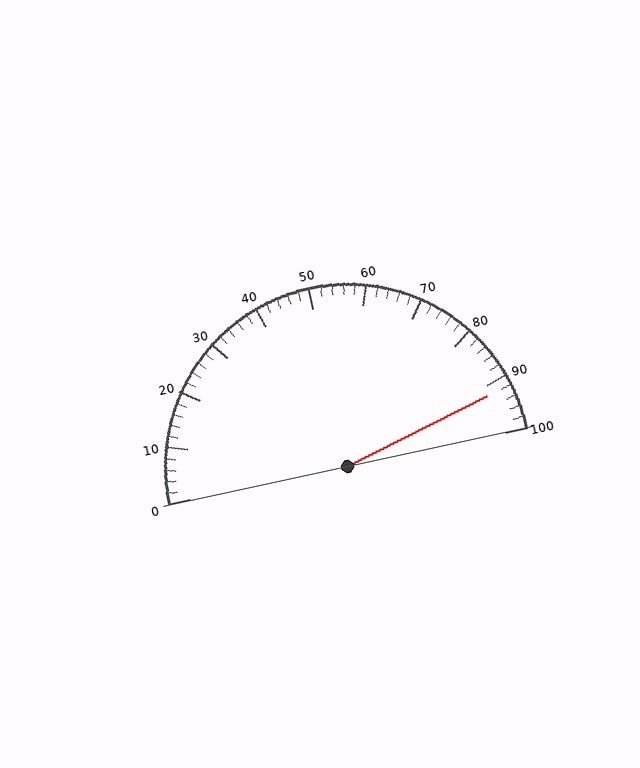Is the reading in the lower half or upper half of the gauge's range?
The reading is in the upper half of the range (0 to 100).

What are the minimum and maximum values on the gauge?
The gauge ranges from 0 to 100.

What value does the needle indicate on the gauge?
The needle indicates approximately 92.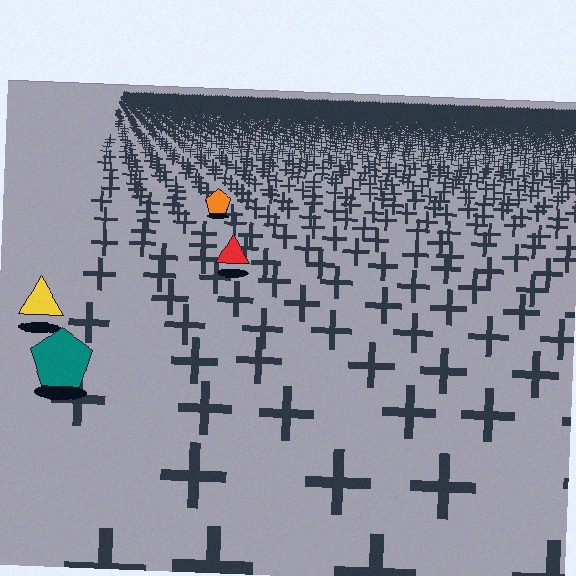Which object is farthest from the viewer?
The orange pentagon is farthest from the viewer. It appears smaller and the ground texture around it is denser.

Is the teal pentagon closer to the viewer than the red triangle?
Yes. The teal pentagon is closer — you can tell from the texture gradient: the ground texture is coarser near it.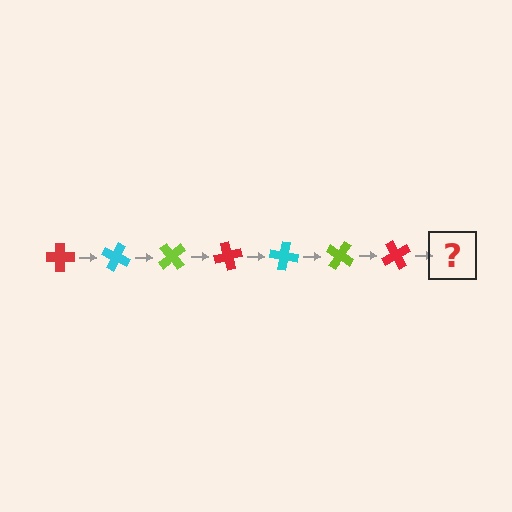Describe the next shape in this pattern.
It should be a cyan cross, rotated 175 degrees from the start.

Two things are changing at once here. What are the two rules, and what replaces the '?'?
The two rules are that it rotates 25 degrees each step and the color cycles through red, cyan, and lime. The '?' should be a cyan cross, rotated 175 degrees from the start.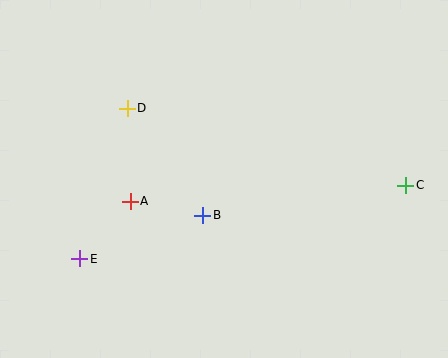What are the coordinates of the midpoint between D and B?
The midpoint between D and B is at (165, 162).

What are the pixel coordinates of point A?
Point A is at (130, 201).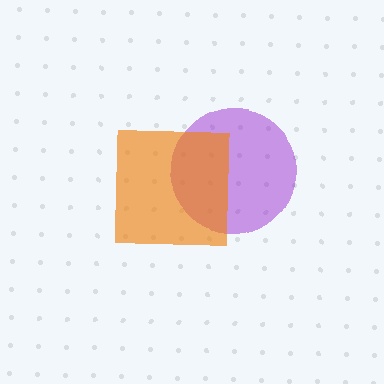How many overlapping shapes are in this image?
There are 2 overlapping shapes in the image.